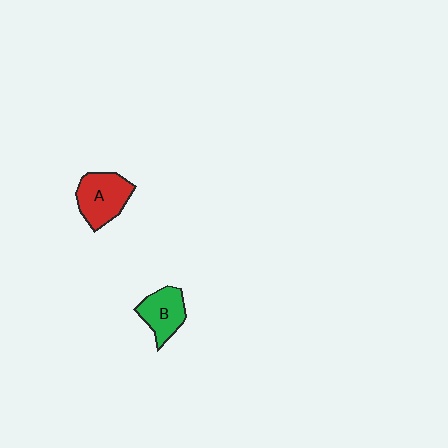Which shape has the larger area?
Shape A (red).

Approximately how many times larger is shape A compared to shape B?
Approximately 1.2 times.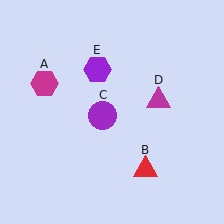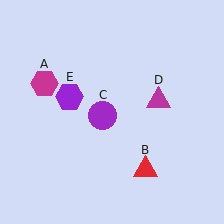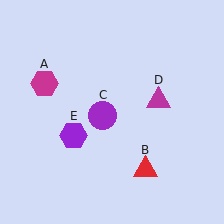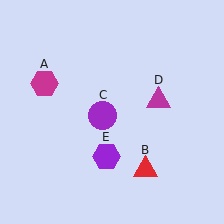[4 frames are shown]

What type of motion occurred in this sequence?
The purple hexagon (object E) rotated counterclockwise around the center of the scene.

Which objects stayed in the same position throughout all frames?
Magenta hexagon (object A) and red triangle (object B) and purple circle (object C) and magenta triangle (object D) remained stationary.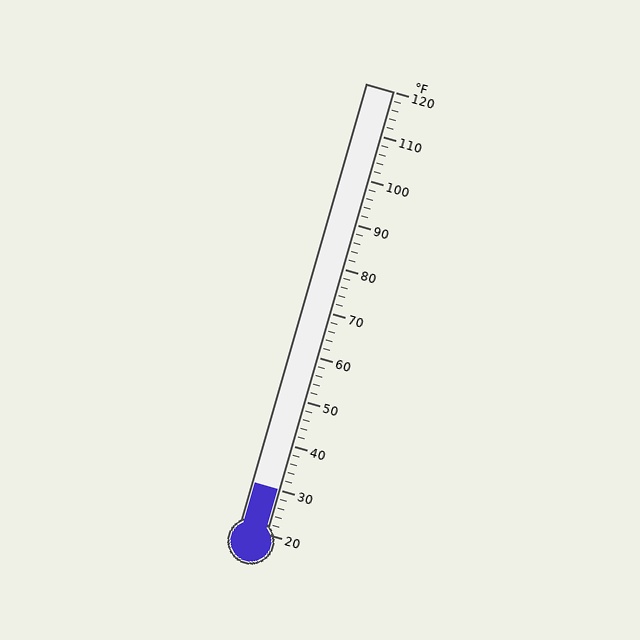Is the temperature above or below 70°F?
The temperature is below 70°F.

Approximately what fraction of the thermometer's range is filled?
The thermometer is filled to approximately 10% of its range.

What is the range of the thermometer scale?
The thermometer scale ranges from 20°F to 120°F.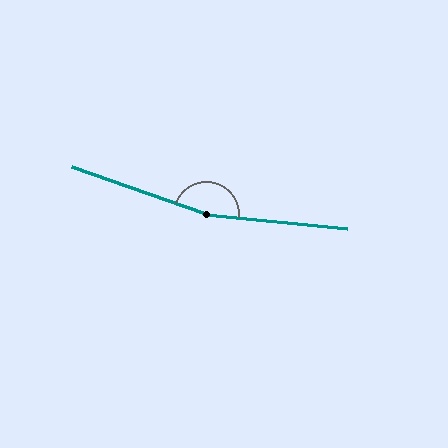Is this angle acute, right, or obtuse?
It is obtuse.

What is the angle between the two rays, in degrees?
Approximately 166 degrees.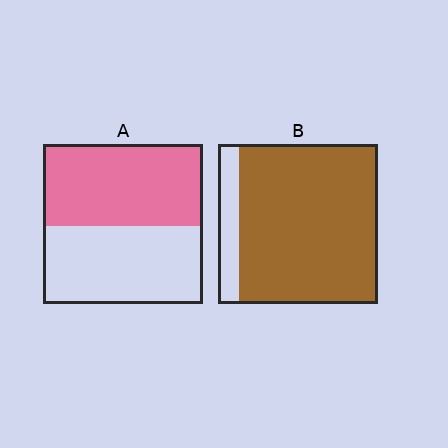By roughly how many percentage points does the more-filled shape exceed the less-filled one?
By roughly 35 percentage points (B over A).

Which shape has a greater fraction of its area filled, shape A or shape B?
Shape B.